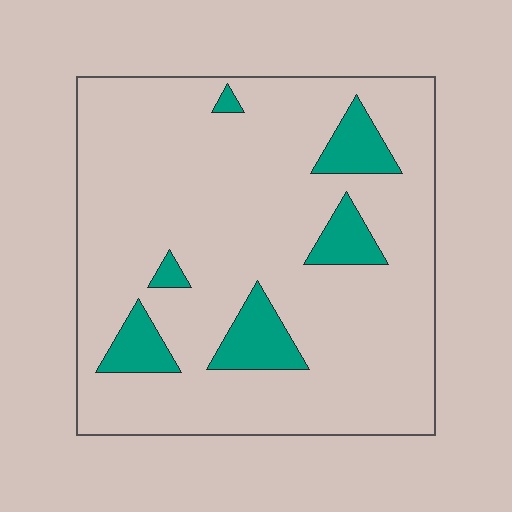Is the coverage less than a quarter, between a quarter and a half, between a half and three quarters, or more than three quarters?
Less than a quarter.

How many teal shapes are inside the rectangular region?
6.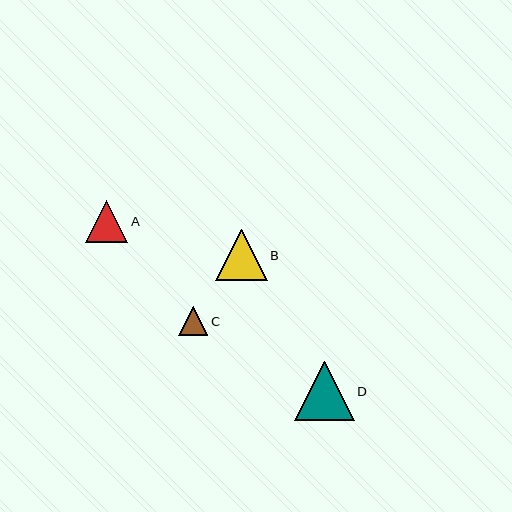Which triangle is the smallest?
Triangle C is the smallest with a size of approximately 29 pixels.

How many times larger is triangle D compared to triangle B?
Triangle D is approximately 1.2 times the size of triangle B.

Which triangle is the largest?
Triangle D is the largest with a size of approximately 60 pixels.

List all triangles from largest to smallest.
From largest to smallest: D, B, A, C.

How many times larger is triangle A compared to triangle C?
Triangle A is approximately 1.5 times the size of triangle C.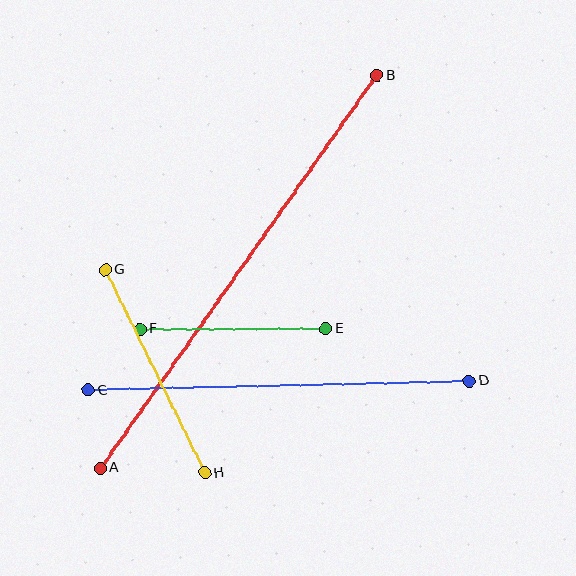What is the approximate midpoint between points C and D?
The midpoint is at approximately (279, 386) pixels.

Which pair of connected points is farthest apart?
Points A and B are farthest apart.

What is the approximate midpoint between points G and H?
The midpoint is at approximately (155, 371) pixels.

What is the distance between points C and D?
The distance is approximately 381 pixels.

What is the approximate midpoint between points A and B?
The midpoint is at approximately (239, 272) pixels.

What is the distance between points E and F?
The distance is approximately 186 pixels.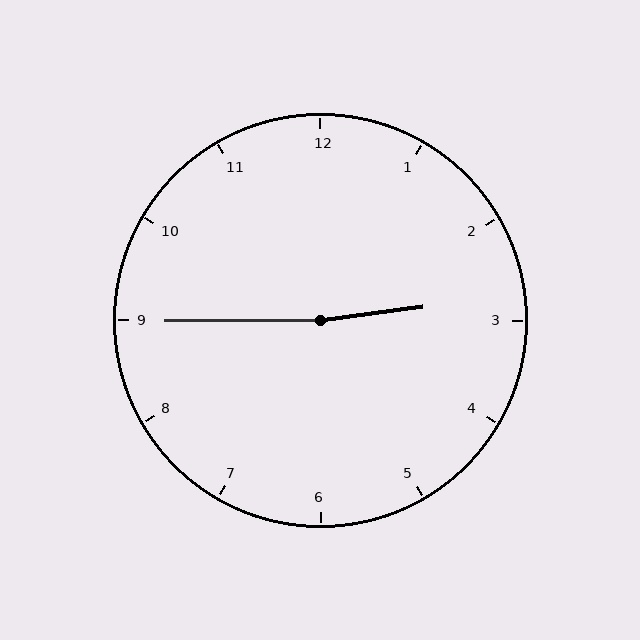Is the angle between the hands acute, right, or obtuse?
It is obtuse.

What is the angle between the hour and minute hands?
Approximately 172 degrees.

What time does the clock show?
2:45.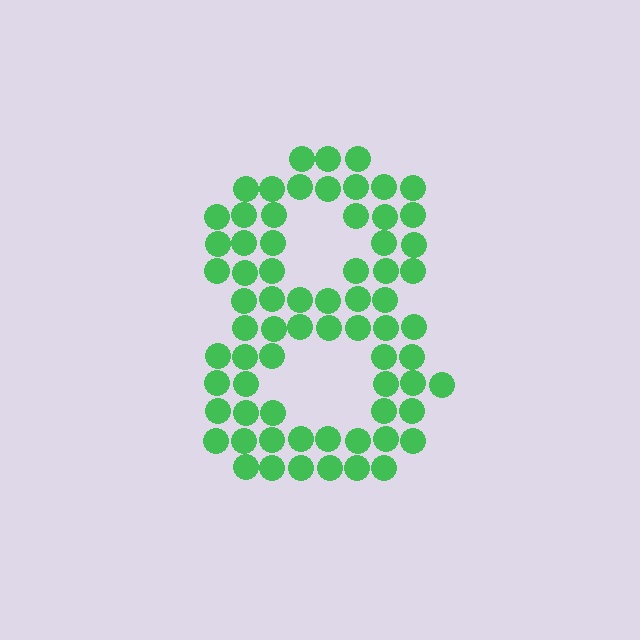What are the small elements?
The small elements are circles.